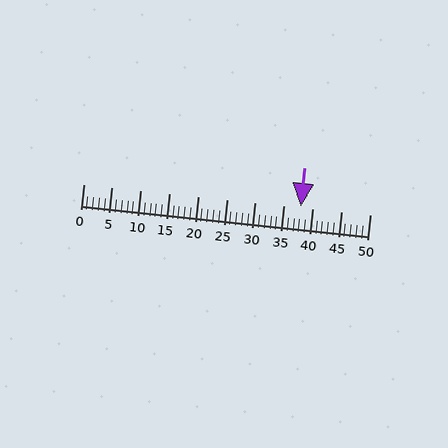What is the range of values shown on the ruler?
The ruler shows values from 0 to 50.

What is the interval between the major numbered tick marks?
The major tick marks are spaced 5 units apart.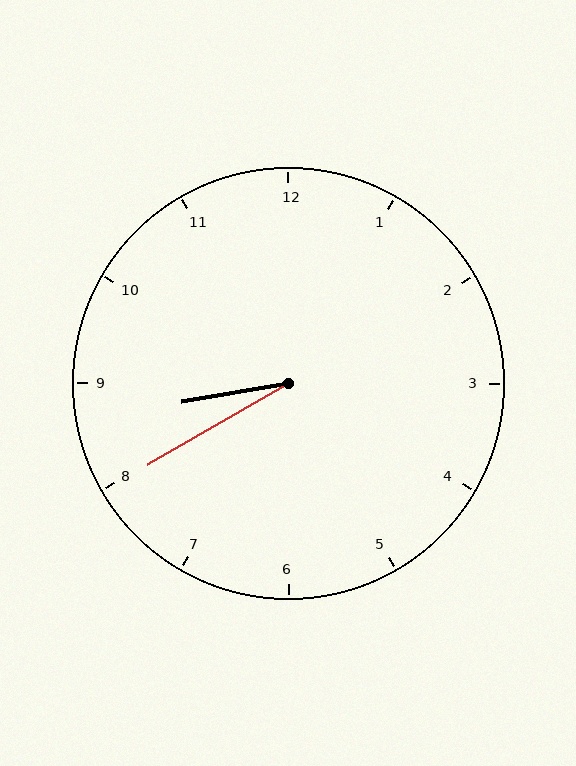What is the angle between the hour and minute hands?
Approximately 20 degrees.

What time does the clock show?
8:40.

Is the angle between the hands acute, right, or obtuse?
It is acute.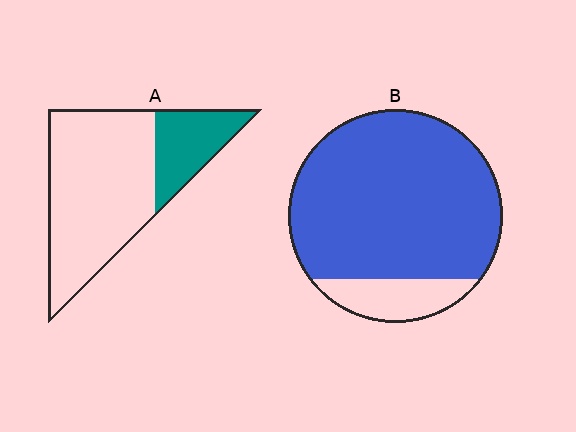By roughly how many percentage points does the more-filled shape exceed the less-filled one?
By roughly 60 percentage points (B over A).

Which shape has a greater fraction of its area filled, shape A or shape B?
Shape B.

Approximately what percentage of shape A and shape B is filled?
A is approximately 25% and B is approximately 85%.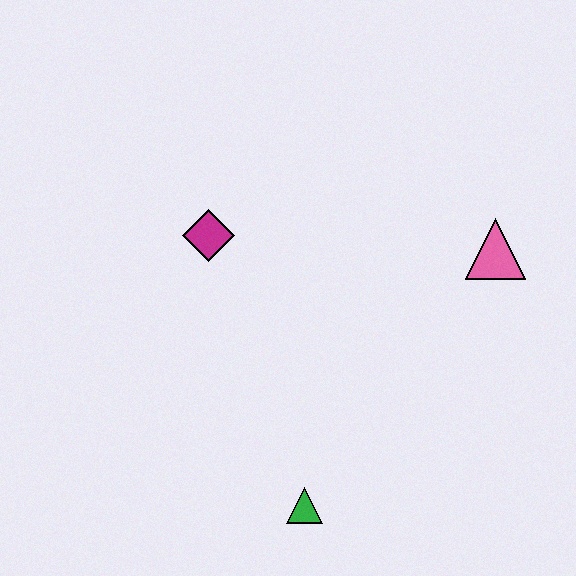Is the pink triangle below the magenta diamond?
Yes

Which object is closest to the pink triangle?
The magenta diamond is closest to the pink triangle.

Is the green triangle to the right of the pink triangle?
No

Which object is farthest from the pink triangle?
The green triangle is farthest from the pink triangle.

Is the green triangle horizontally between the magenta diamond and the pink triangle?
Yes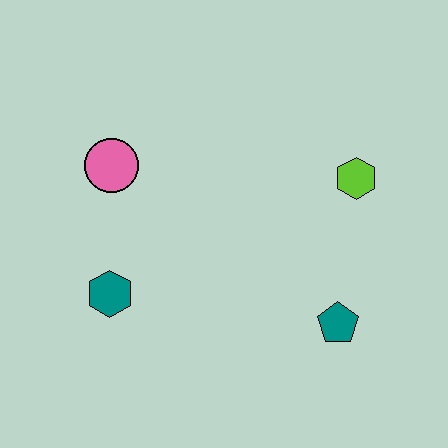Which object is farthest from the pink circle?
The teal pentagon is farthest from the pink circle.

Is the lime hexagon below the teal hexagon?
No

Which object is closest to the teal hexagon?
The pink circle is closest to the teal hexagon.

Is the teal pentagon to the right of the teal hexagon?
Yes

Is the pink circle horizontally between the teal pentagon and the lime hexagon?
No